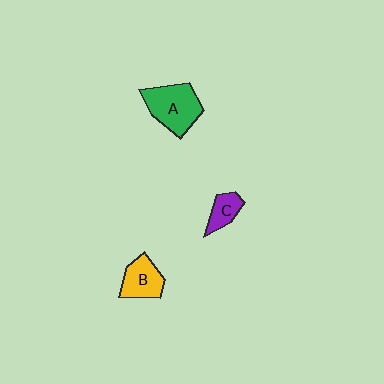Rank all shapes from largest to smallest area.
From largest to smallest: A (green), B (yellow), C (purple).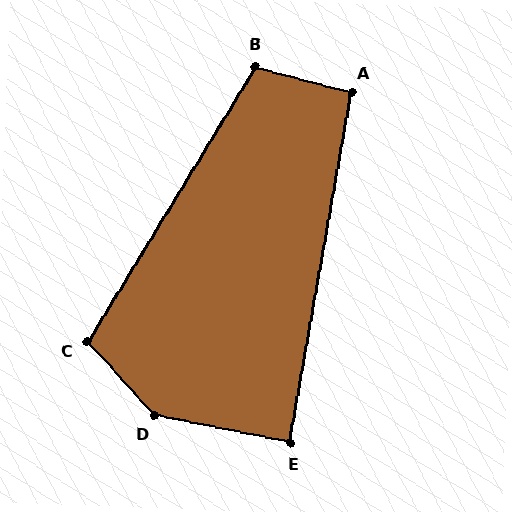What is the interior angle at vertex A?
Approximately 95 degrees (approximately right).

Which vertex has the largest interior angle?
D, at approximately 143 degrees.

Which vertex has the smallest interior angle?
E, at approximately 89 degrees.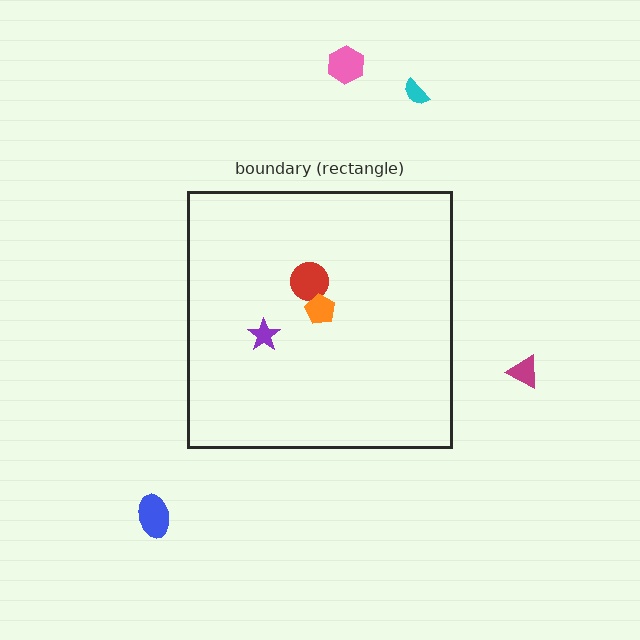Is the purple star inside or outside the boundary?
Inside.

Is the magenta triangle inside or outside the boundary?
Outside.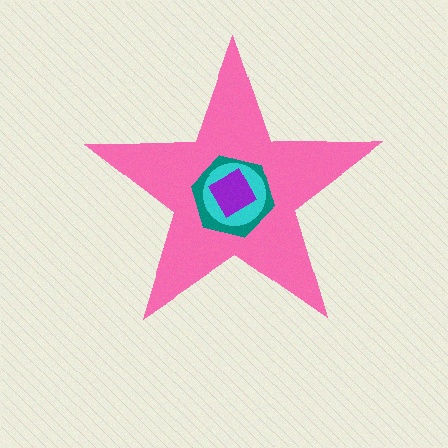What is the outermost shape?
The pink star.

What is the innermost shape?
The purple square.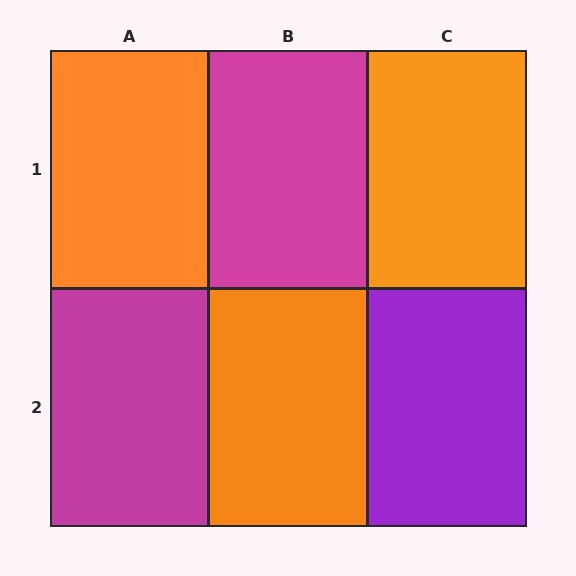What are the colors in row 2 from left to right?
Magenta, orange, purple.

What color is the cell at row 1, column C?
Orange.